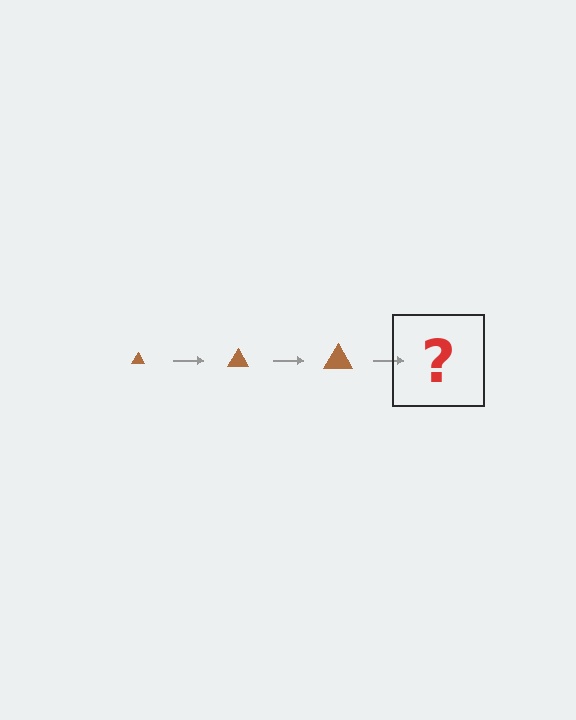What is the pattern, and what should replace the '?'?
The pattern is that the triangle gets progressively larger each step. The '?' should be a brown triangle, larger than the previous one.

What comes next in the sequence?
The next element should be a brown triangle, larger than the previous one.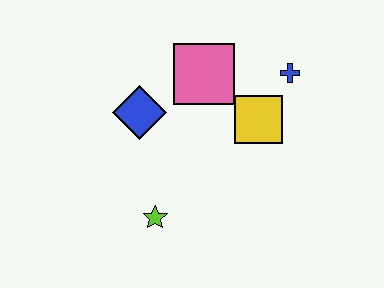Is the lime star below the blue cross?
Yes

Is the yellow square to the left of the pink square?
No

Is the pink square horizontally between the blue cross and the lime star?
Yes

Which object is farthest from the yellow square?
The lime star is farthest from the yellow square.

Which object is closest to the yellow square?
The blue cross is closest to the yellow square.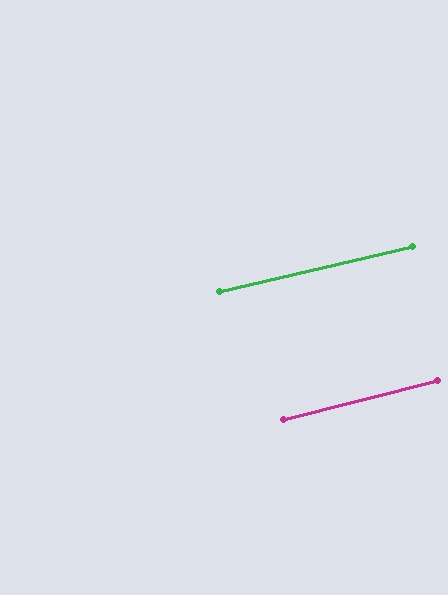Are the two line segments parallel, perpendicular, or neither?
Parallel — their directions differ by only 1.1°.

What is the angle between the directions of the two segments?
Approximately 1 degree.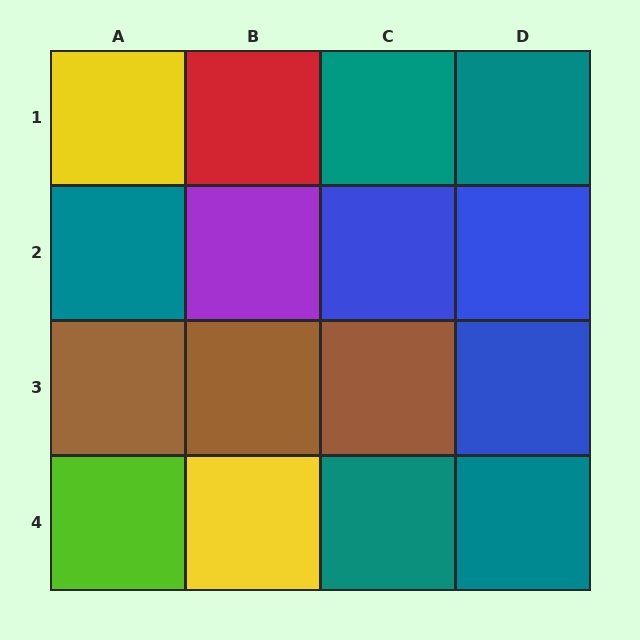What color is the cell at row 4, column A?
Lime.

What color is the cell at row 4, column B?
Yellow.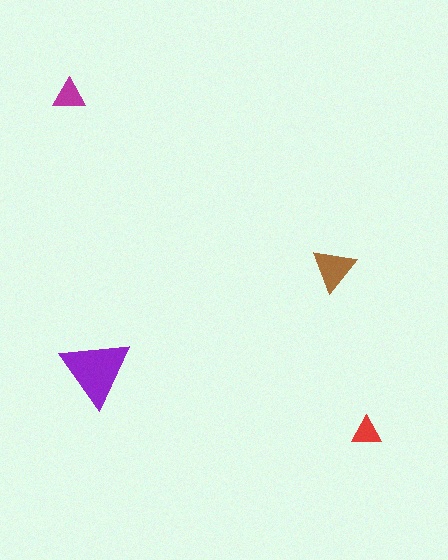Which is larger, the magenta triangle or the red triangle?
The magenta one.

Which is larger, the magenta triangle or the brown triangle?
The brown one.